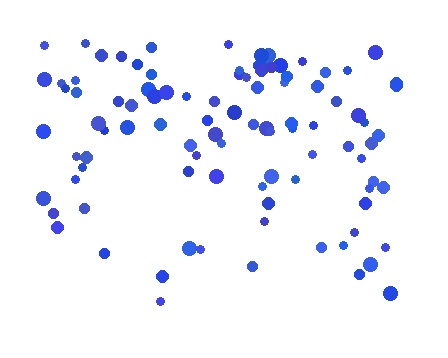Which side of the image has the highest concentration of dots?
The top.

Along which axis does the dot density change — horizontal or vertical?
Vertical.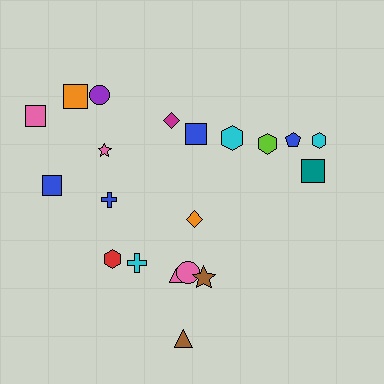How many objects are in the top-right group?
There are 5 objects.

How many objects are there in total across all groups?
There are 20 objects.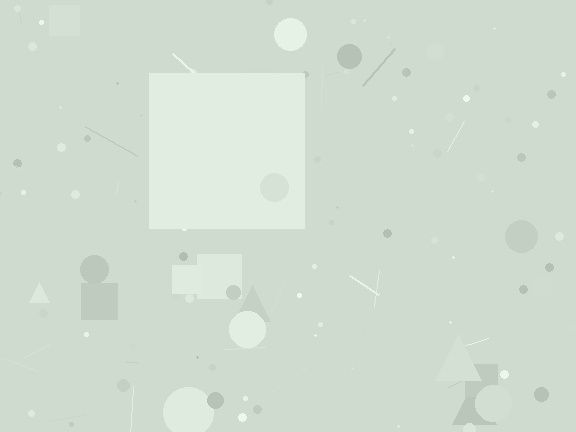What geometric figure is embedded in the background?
A square is embedded in the background.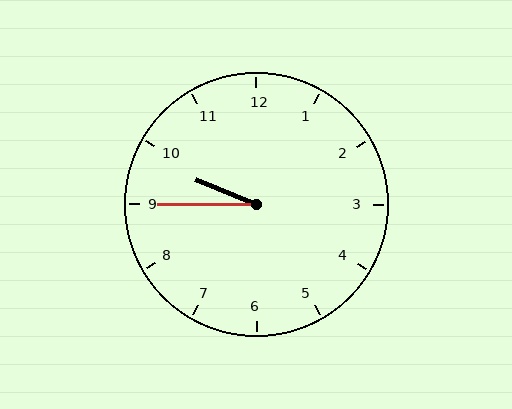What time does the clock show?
9:45.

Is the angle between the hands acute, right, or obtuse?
It is acute.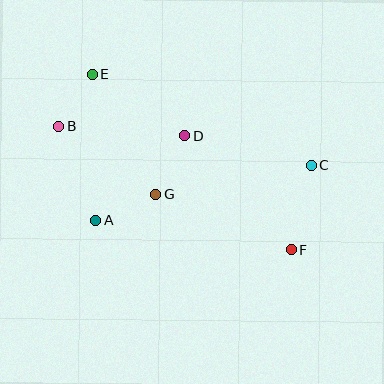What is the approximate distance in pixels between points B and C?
The distance between B and C is approximately 257 pixels.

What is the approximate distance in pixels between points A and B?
The distance between A and B is approximately 101 pixels.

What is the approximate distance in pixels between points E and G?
The distance between E and G is approximately 135 pixels.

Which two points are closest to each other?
Points B and E are closest to each other.